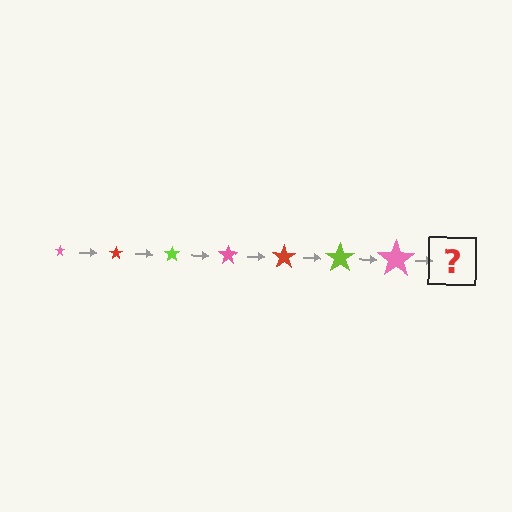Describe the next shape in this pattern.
It should be a red star, larger than the previous one.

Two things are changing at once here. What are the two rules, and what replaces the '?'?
The two rules are that the star grows larger each step and the color cycles through pink, red, and lime. The '?' should be a red star, larger than the previous one.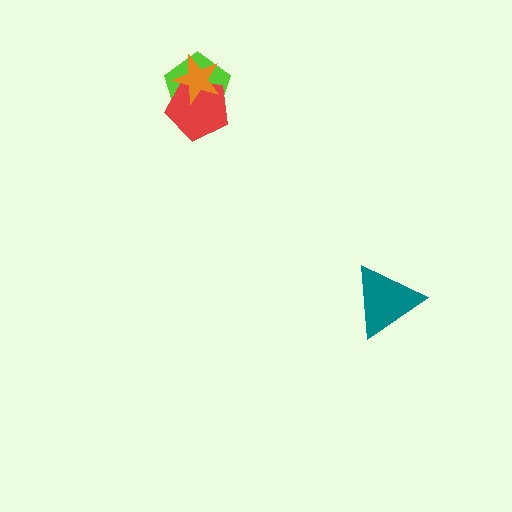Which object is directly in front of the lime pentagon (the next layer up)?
The red pentagon is directly in front of the lime pentagon.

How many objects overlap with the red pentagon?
2 objects overlap with the red pentagon.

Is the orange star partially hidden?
No, no other shape covers it.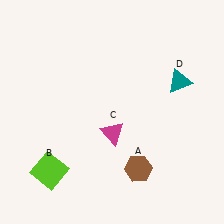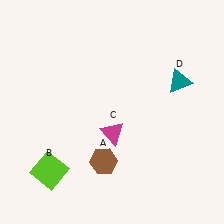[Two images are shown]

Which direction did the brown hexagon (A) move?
The brown hexagon (A) moved left.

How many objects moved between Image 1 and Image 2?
1 object moved between the two images.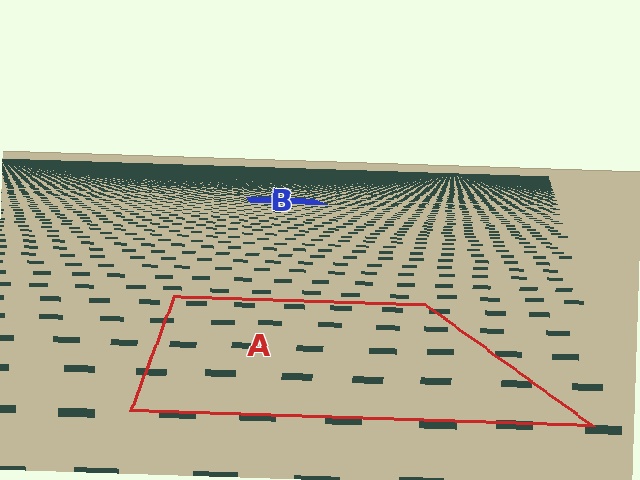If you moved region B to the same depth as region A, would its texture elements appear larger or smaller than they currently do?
They would appear larger. At a closer depth, the same texture elements are projected at a bigger on-screen size.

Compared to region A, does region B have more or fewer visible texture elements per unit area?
Region B has more texture elements per unit area — they are packed more densely because it is farther away.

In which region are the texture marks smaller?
The texture marks are smaller in region B, because it is farther away.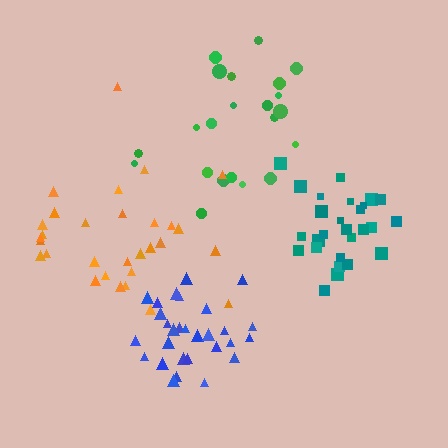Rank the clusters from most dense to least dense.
blue, teal, green, orange.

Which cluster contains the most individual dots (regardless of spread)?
Orange (30).